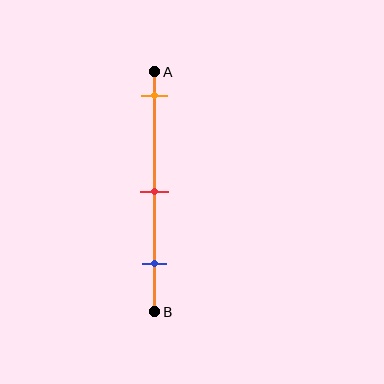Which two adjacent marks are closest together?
The red and blue marks are the closest adjacent pair.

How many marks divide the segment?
There are 3 marks dividing the segment.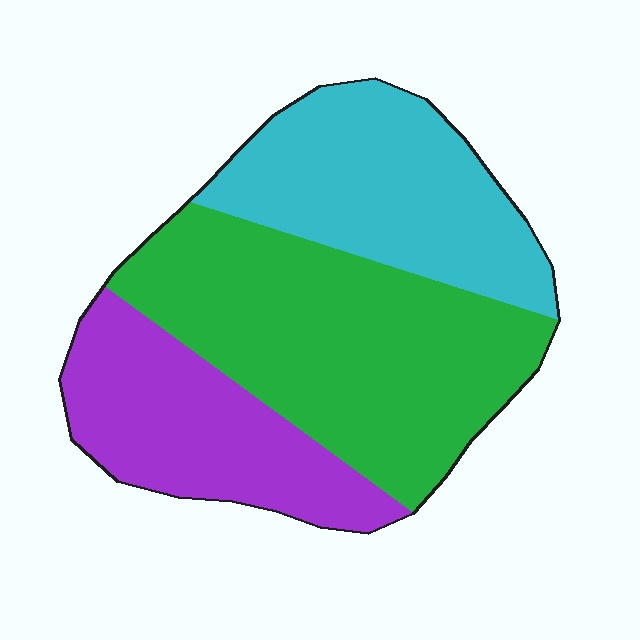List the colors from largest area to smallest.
From largest to smallest: green, cyan, purple.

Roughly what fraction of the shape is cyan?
Cyan covers 30% of the shape.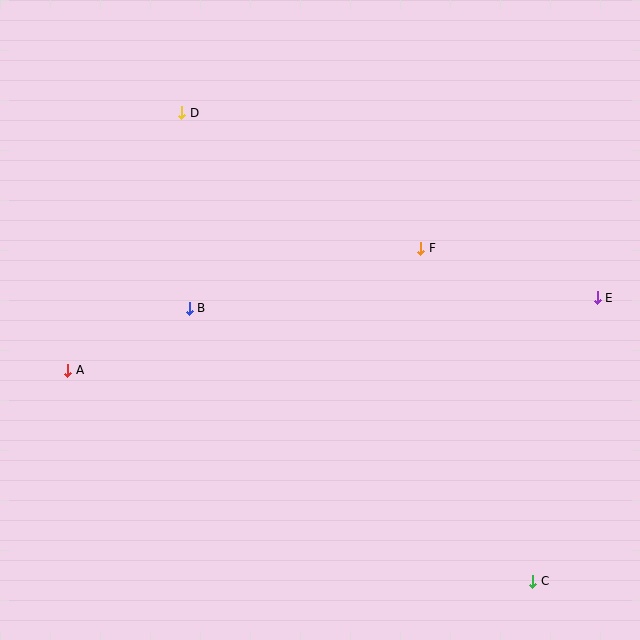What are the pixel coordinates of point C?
Point C is at (533, 581).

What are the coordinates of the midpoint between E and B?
The midpoint between E and B is at (393, 303).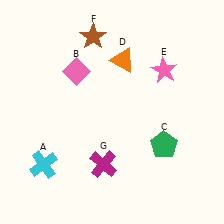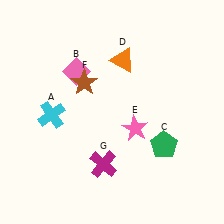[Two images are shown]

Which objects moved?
The objects that moved are: the cyan cross (A), the pink star (E), the brown star (F).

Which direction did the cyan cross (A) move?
The cyan cross (A) moved up.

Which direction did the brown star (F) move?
The brown star (F) moved down.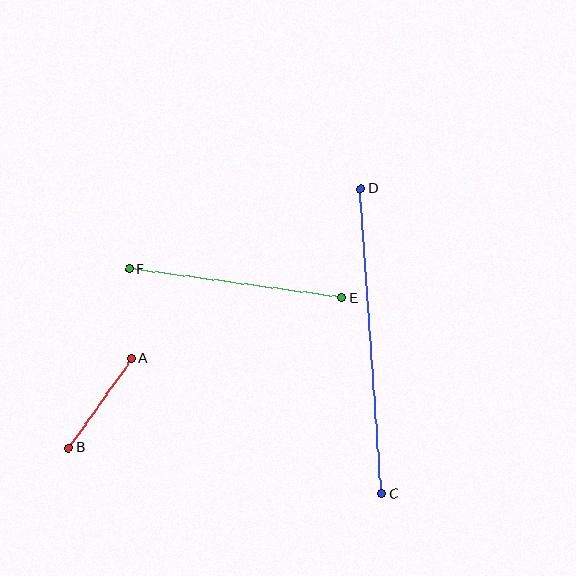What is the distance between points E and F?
The distance is approximately 215 pixels.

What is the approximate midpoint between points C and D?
The midpoint is at approximately (371, 341) pixels.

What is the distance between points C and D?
The distance is approximately 306 pixels.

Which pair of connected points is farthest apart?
Points C and D are farthest apart.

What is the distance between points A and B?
The distance is approximately 109 pixels.